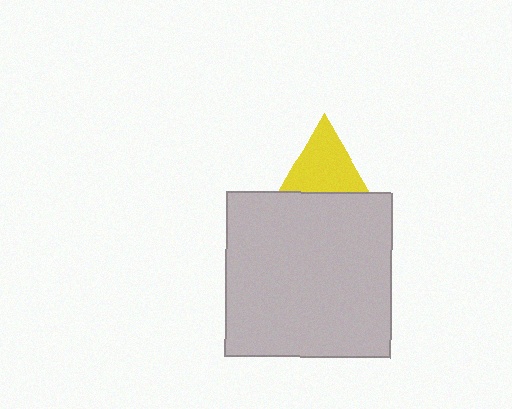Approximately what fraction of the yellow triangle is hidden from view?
Roughly 31% of the yellow triangle is hidden behind the light gray square.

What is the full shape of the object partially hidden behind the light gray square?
The partially hidden object is a yellow triangle.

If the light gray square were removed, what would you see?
You would see the complete yellow triangle.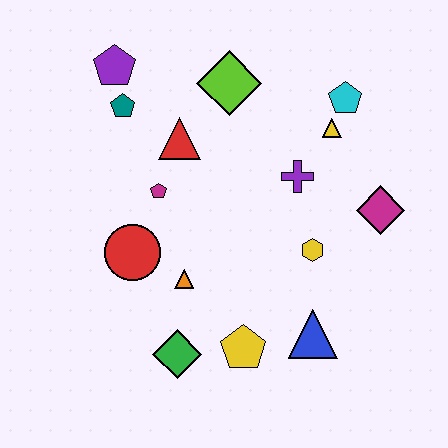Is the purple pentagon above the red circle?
Yes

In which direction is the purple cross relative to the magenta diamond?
The purple cross is to the left of the magenta diamond.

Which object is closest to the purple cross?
The yellow triangle is closest to the purple cross.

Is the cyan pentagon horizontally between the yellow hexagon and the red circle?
No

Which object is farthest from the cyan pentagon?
The green diamond is farthest from the cyan pentagon.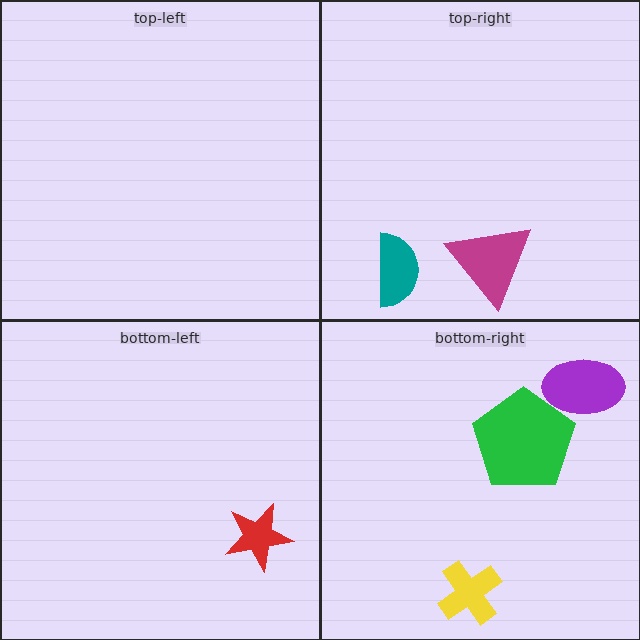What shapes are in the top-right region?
The magenta triangle, the teal semicircle.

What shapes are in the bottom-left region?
The red star.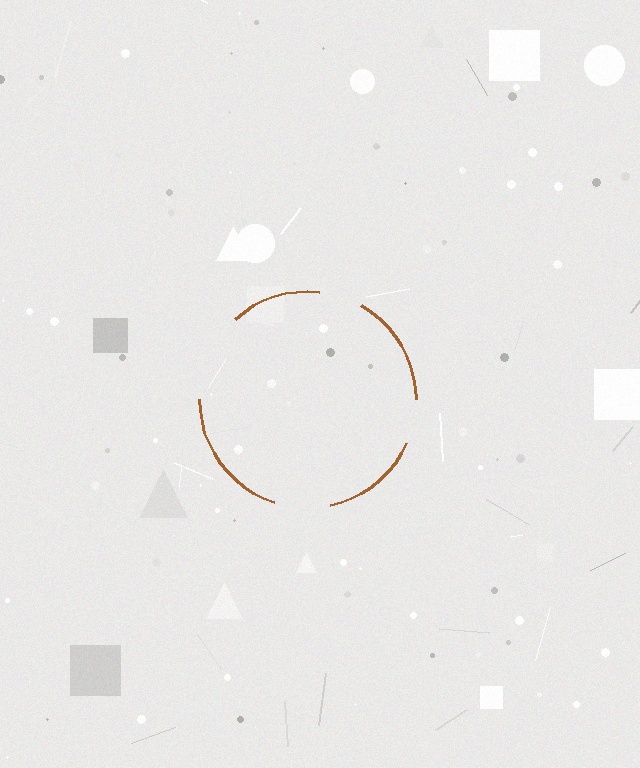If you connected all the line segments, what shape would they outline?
They would outline a circle.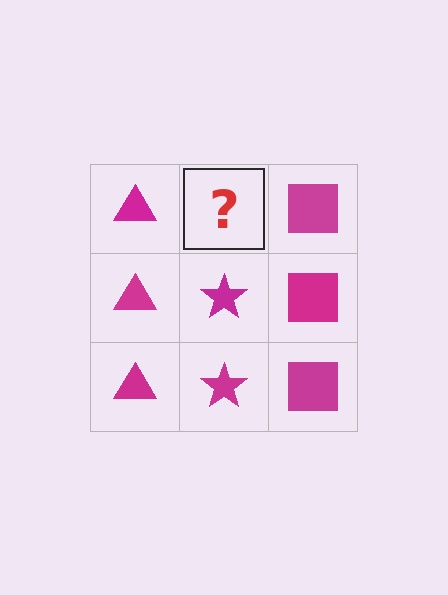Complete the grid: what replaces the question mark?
The question mark should be replaced with a magenta star.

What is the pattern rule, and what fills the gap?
The rule is that each column has a consistent shape. The gap should be filled with a magenta star.